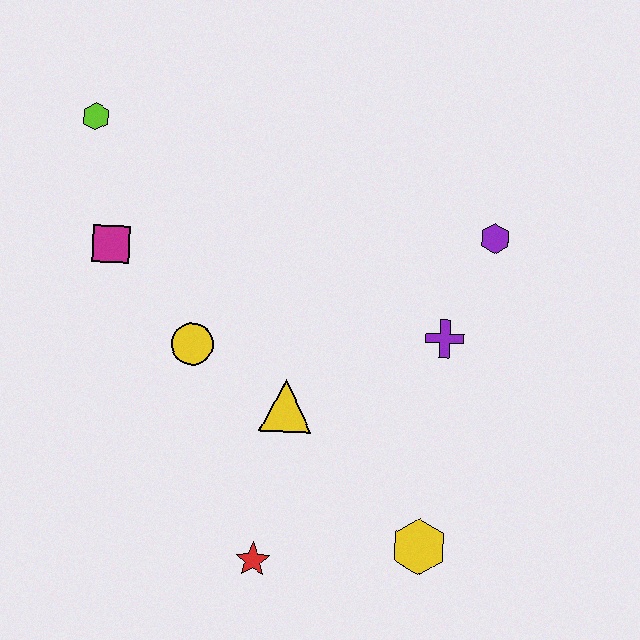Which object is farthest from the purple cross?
The lime hexagon is farthest from the purple cross.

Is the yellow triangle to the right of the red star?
Yes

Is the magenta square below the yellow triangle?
No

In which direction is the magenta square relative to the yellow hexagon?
The magenta square is to the left of the yellow hexagon.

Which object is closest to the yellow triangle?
The yellow circle is closest to the yellow triangle.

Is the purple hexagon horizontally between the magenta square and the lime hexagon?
No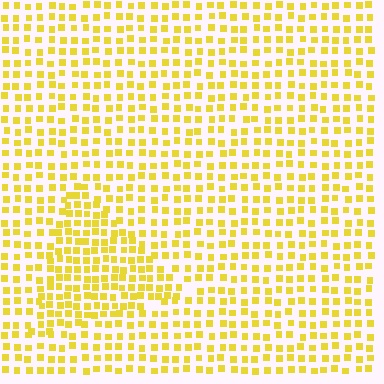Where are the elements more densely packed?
The elements are more densely packed inside the triangle boundary.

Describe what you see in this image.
The image contains small yellow elements arranged at two different densities. A triangle-shaped region is visible where the elements are more densely packed than the surrounding area.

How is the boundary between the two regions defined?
The boundary is defined by a change in element density (approximately 1.6x ratio). All elements are the same color, size, and shape.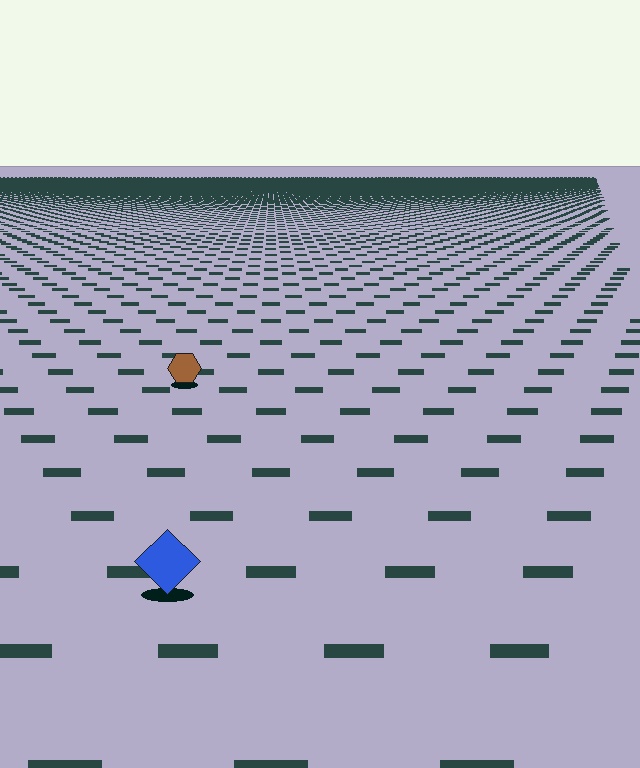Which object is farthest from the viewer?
The brown hexagon is farthest from the viewer. It appears smaller and the ground texture around it is denser.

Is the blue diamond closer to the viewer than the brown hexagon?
Yes. The blue diamond is closer — you can tell from the texture gradient: the ground texture is coarser near it.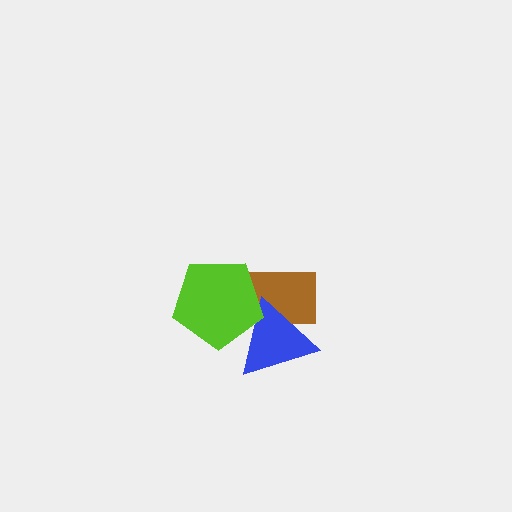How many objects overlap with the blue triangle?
2 objects overlap with the blue triangle.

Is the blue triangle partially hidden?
Yes, it is partially covered by another shape.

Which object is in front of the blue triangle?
The lime pentagon is in front of the blue triangle.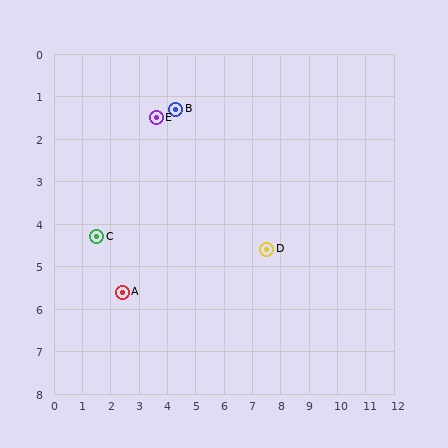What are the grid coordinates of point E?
Point E is at approximately (3.6, 1.5).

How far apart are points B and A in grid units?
Points B and A are about 4.7 grid units apart.